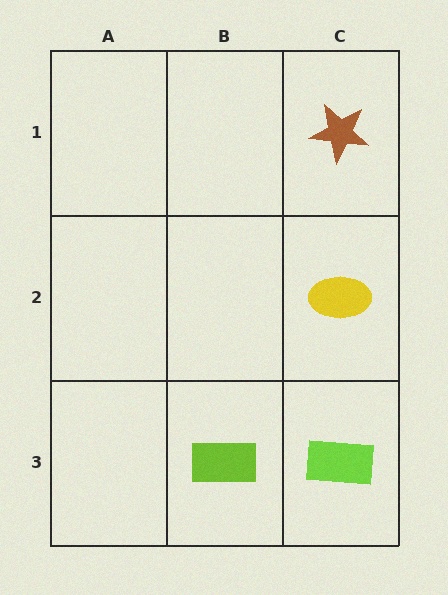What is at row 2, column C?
A yellow ellipse.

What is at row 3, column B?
A lime rectangle.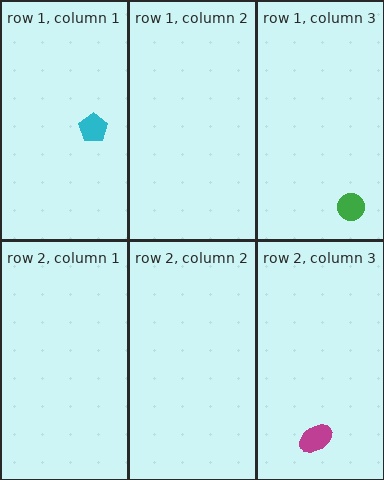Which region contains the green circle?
The row 1, column 3 region.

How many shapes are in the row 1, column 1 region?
1.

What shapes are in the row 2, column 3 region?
The magenta ellipse.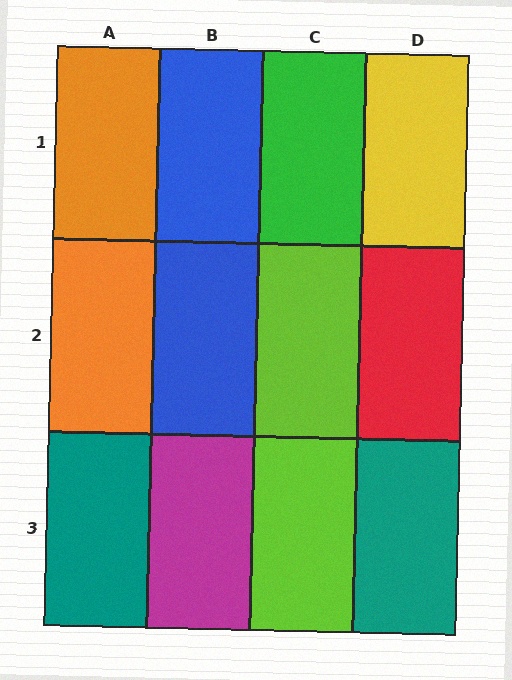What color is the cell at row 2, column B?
Blue.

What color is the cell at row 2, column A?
Orange.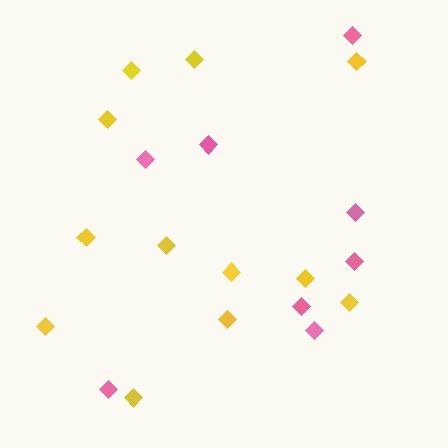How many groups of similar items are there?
There are 2 groups: one group of yellow diamonds (12) and one group of pink diamonds (8).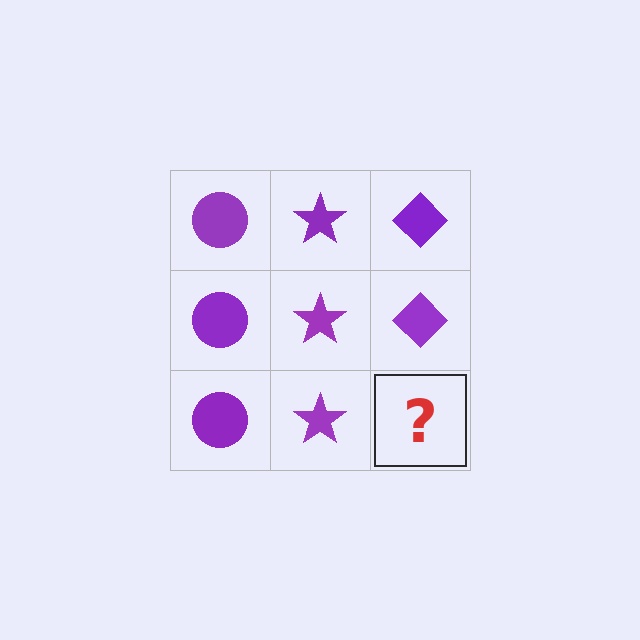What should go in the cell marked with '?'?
The missing cell should contain a purple diamond.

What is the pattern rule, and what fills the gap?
The rule is that each column has a consistent shape. The gap should be filled with a purple diamond.